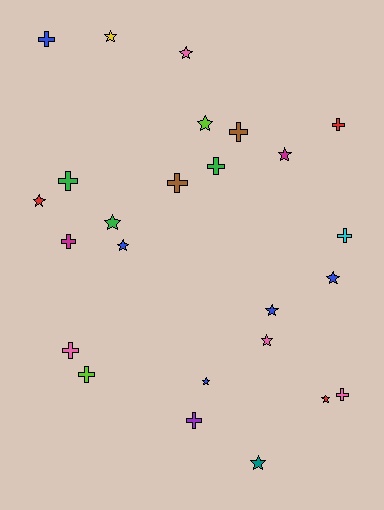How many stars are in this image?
There are 13 stars.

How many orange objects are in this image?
There are no orange objects.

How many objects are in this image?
There are 25 objects.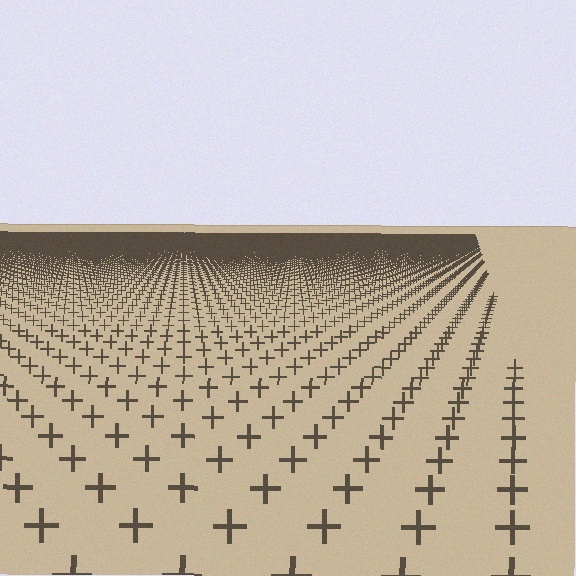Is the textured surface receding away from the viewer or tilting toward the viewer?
The surface is receding away from the viewer. Texture elements get smaller and denser toward the top.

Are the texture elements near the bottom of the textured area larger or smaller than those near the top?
Larger. Near the bottom, elements are closer to the viewer and appear at a bigger on-screen size.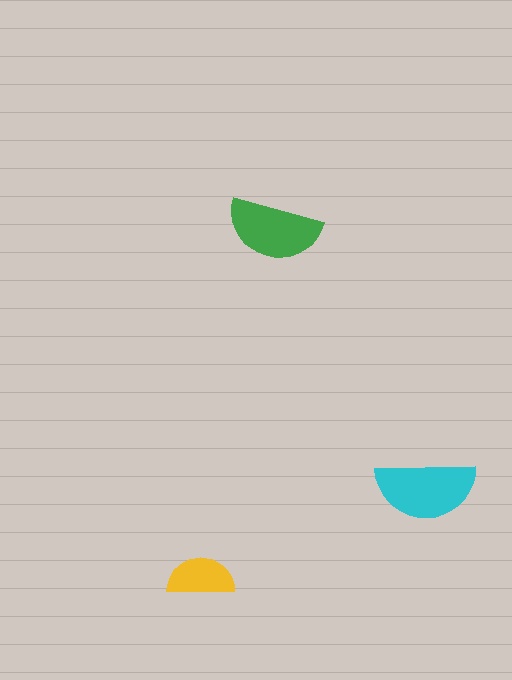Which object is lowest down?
The yellow semicircle is bottommost.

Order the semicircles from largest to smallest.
the cyan one, the green one, the yellow one.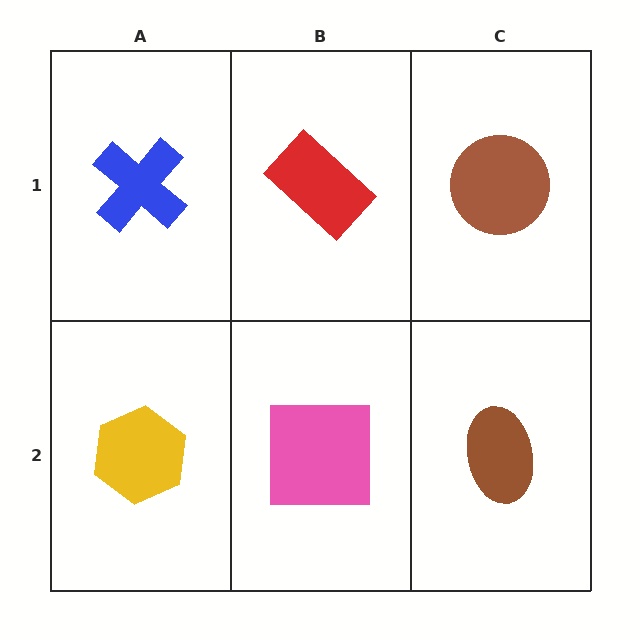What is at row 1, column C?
A brown circle.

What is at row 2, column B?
A pink square.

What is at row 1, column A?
A blue cross.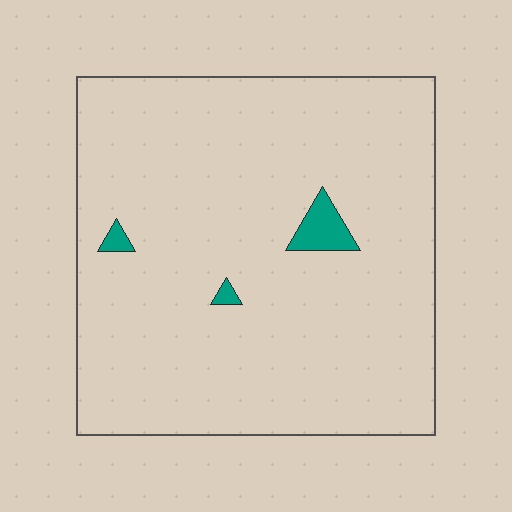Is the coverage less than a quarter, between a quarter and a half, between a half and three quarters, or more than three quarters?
Less than a quarter.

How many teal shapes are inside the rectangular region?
3.